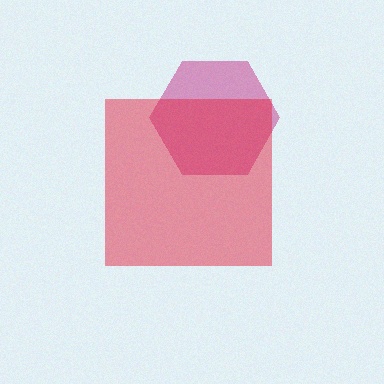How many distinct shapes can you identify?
There are 2 distinct shapes: a magenta hexagon, a red square.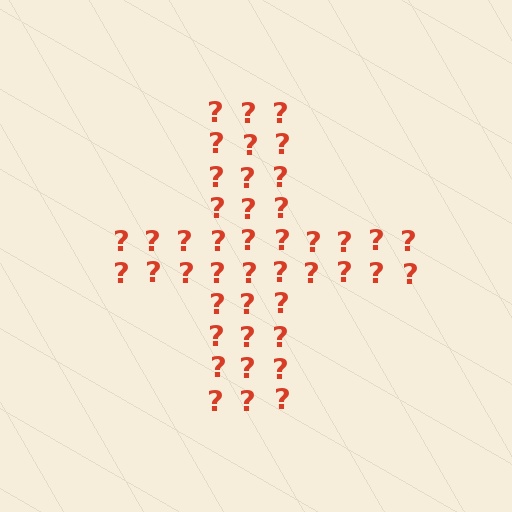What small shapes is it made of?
It is made of small question marks.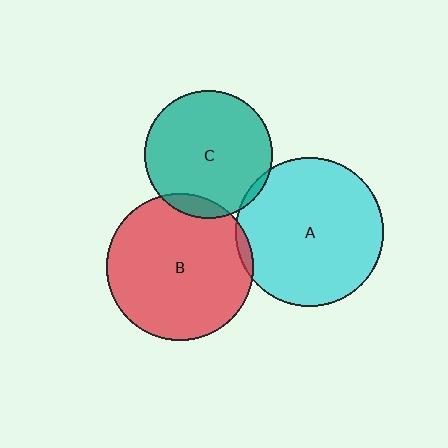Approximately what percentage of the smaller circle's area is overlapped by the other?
Approximately 10%.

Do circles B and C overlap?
Yes.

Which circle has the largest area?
Circle A (cyan).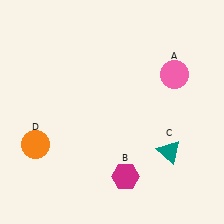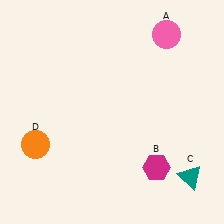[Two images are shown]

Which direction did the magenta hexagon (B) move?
The magenta hexagon (B) moved right.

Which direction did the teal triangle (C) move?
The teal triangle (C) moved down.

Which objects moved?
The objects that moved are: the pink circle (A), the magenta hexagon (B), the teal triangle (C).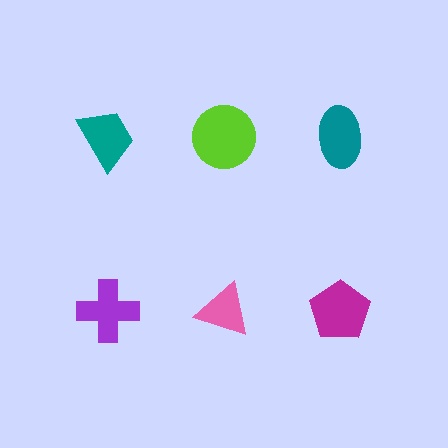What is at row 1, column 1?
A teal trapezoid.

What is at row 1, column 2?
A lime circle.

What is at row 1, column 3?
A teal ellipse.